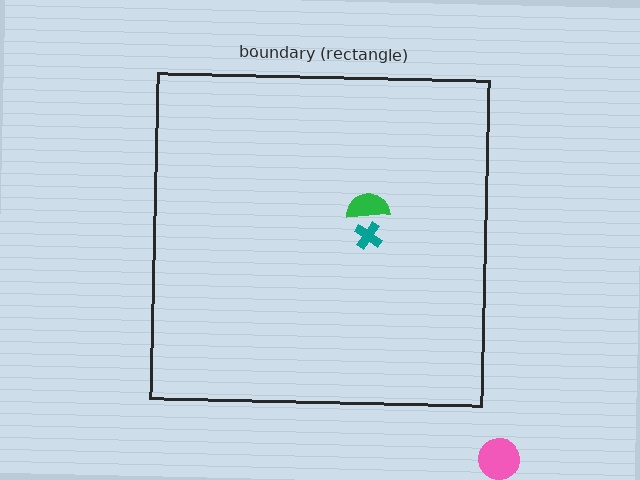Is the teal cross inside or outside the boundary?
Inside.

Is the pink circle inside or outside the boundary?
Outside.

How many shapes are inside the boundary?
2 inside, 1 outside.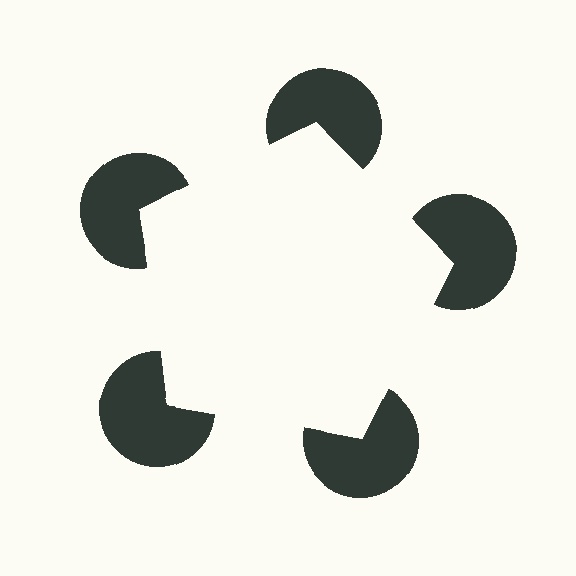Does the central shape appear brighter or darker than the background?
It typically appears slightly brighter than the background, even though no actual brightness change is drawn.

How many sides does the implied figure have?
5 sides.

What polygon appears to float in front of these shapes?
An illusory pentagon — its edges are inferred from the aligned wedge cuts in the pac-man discs, not physically drawn.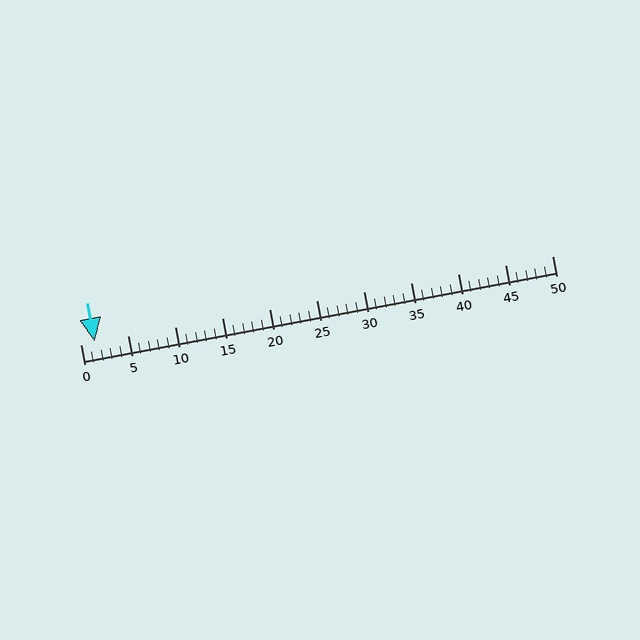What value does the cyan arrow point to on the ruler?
The cyan arrow points to approximately 2.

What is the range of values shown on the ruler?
The ruler shows values from 0 to 50.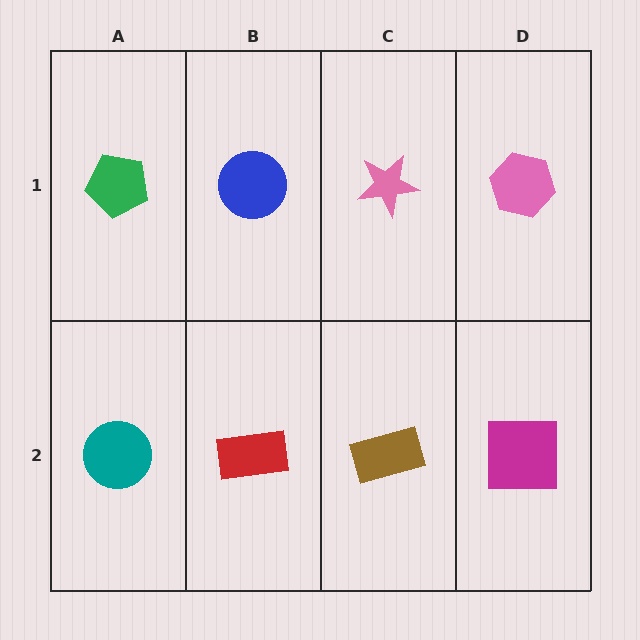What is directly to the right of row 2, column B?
A brown rectangle.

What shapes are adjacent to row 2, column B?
A blue circle (row 1, column B), a teal circle (row 2, column A), a brown rectangle (row 2, column C).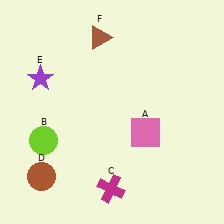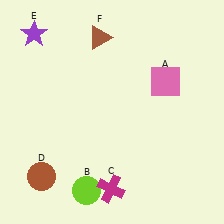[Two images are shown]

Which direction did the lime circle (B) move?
The lime circle (B) moved down.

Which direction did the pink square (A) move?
The pink square (A) moved up.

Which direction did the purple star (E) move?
The purple star (E) moved up.